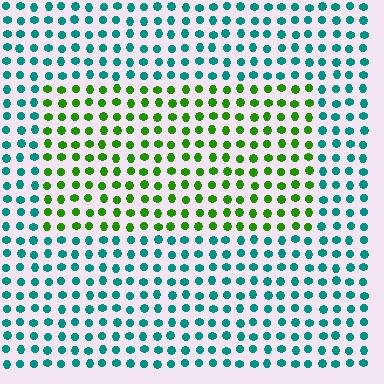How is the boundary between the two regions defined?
The boundary is defined purely by a slight shift in hue (about 66 degrees). Spacing, size, and orientation are identical on both sides.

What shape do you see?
I see a rectangle.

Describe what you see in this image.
The image is filled with small teal elements in a uniform arrangement. A rectangle-shaped region is visible where the elements are tinted to a slightly different hue, forming a subtle color boundary.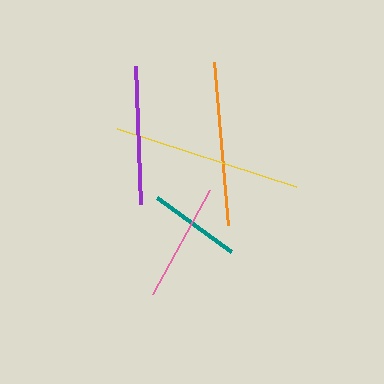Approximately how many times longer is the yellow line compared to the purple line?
The yellow line is approximately 1.4 times the length of the purple line.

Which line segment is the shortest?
The teal line is the shortest at approximately 91 pixels.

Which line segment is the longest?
The yellow line is the longest at approximately 188 pixels.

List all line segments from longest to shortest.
From longest to shortest: yellow, orange, purple, pink, teal.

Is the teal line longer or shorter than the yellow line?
The yellow line is longer than the teal line.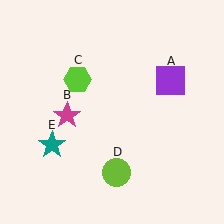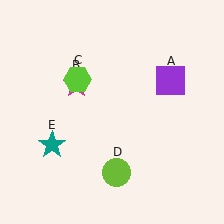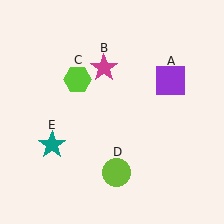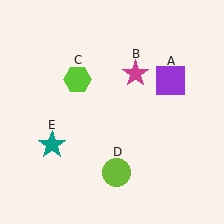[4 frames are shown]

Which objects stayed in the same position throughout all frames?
Purple square (object A) and lime hexagon (object C) and lime circle (object D) and teal star (object E) remained stationary.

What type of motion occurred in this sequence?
The magenta star (object B) rotated clockwise around the center of the scene.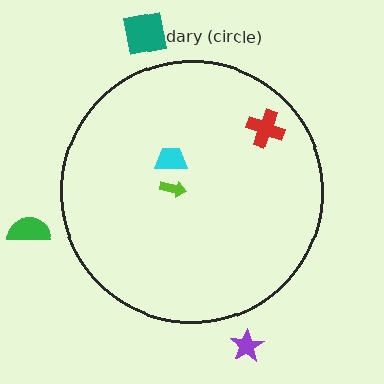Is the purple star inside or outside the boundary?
Outside.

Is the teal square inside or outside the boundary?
Outside.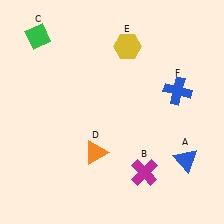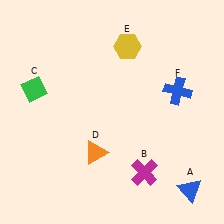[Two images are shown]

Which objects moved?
The objects that moved are: the blue triangle (A), the green diamond (C).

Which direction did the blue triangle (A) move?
The blue triangle (A) moved down.